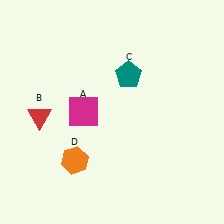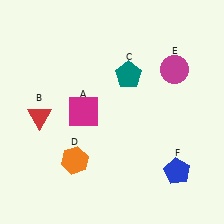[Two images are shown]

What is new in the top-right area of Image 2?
A magenta circle (E) was added in the top-right area of Image 2.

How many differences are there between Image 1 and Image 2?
There are 2 differences between the two images.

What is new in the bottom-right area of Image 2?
A blue pentagon (F) was added in the bottom-right area of Image 2.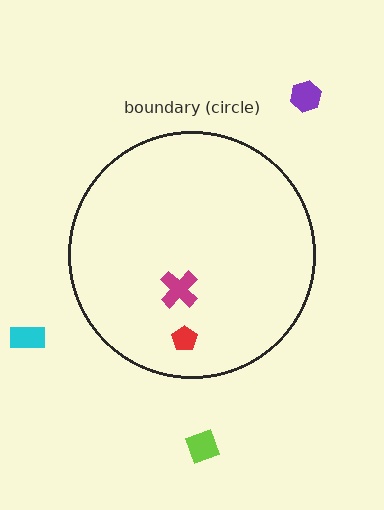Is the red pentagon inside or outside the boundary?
Inside.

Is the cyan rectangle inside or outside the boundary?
Outside.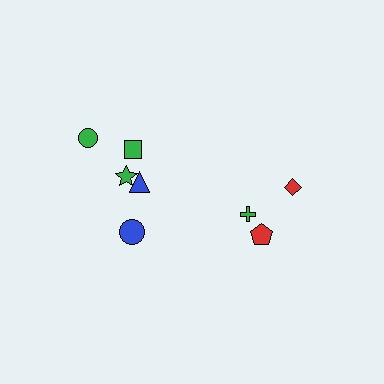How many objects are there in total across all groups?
There are 8 objects.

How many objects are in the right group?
There are 3 objects.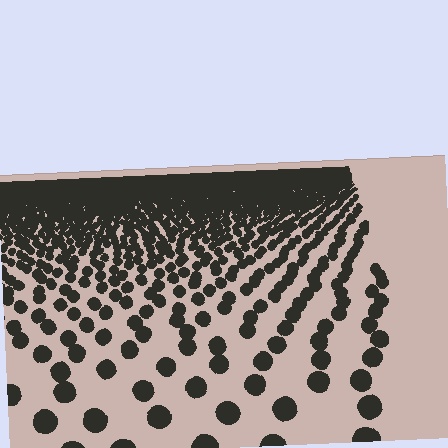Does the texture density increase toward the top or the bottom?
Density increases toward the top.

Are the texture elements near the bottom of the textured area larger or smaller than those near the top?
Larger. Near the bottom, elements are closer to the viewer and appear at a bigger on-screen size.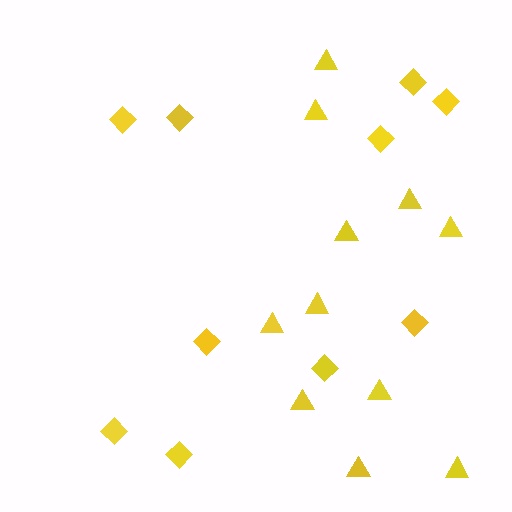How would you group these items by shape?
There are 2 groups: one group of diamonds (10) and one group of triangles (11).